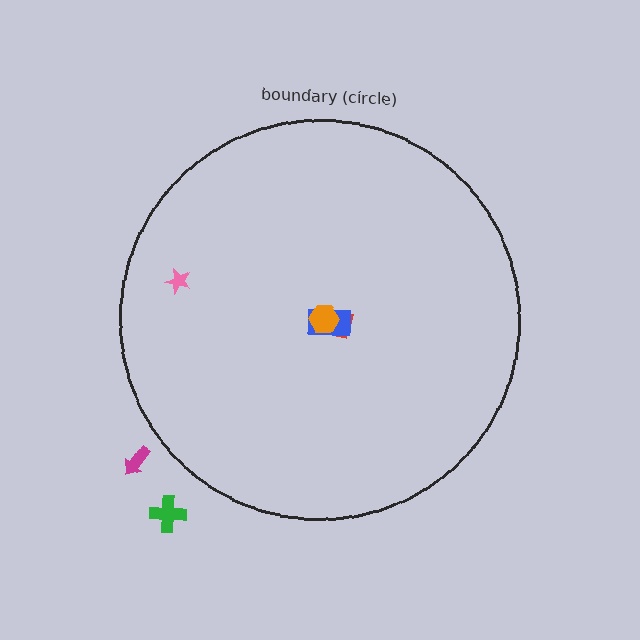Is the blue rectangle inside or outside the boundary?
Inside.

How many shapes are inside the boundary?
4 inside, 2 outside.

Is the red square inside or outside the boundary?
Inside.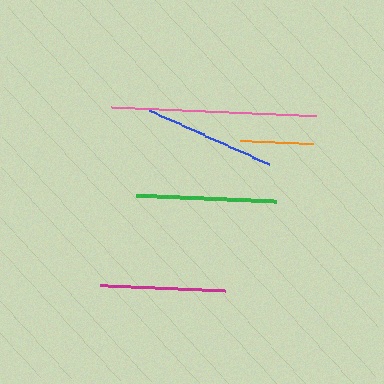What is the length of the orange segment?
The orange segment is approximately 73 pixels long.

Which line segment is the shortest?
The orange line is the shortest at approximately 73 pixels.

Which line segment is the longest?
The pink line is the longest at approximately 207 pixels.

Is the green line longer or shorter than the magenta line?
The green line is longer than the magenta line.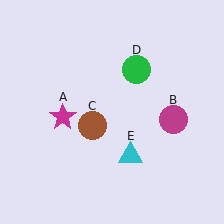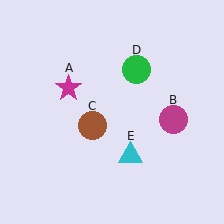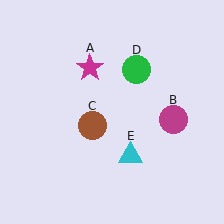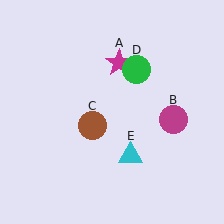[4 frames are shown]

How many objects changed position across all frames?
1 object changed position: magenta star (object A).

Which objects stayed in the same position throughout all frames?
Magenta circle (object B) and brown circle (object C) and green circle (object D) and cyan triangle (object E) remained stationary.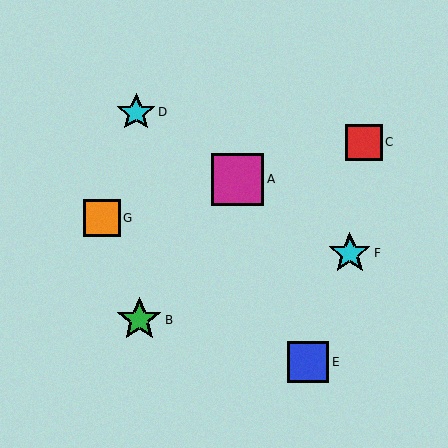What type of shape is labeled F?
Shape F is a cyan star.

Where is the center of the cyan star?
The center of the cyan star is at (136, 112).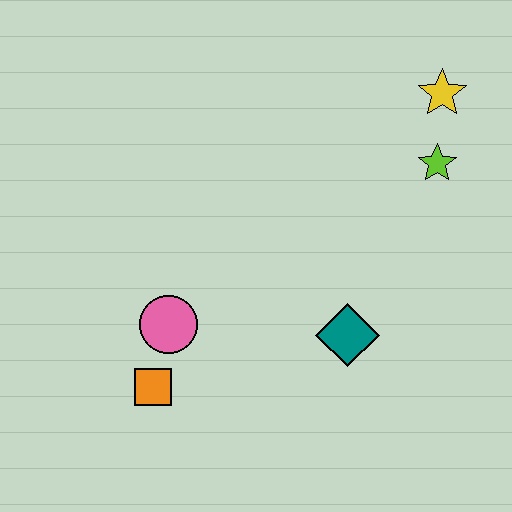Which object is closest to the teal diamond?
The pink circle is closest to the teal diamond.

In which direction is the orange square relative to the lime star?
The orange square is to the left of the lime star.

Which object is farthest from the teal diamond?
The yellow star is farthest from the teal diamond.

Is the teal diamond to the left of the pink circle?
No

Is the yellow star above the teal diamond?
Yes